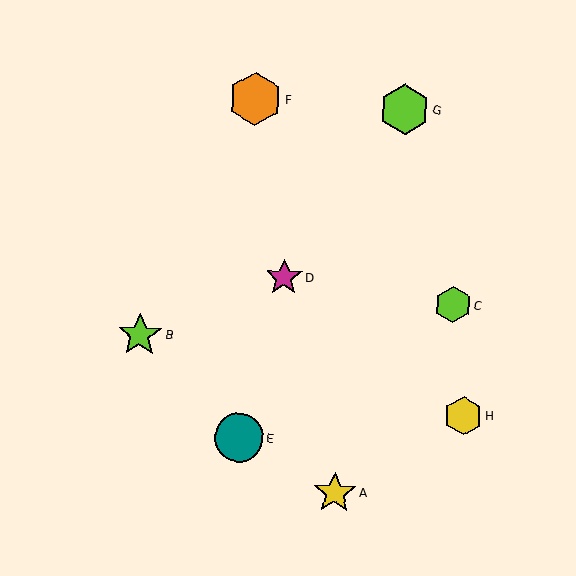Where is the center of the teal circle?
The center of the teal circle is at (239, 438).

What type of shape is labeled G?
Shape G is a lime hexagon.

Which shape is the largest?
The orange hexagon (labeled F) is the largest.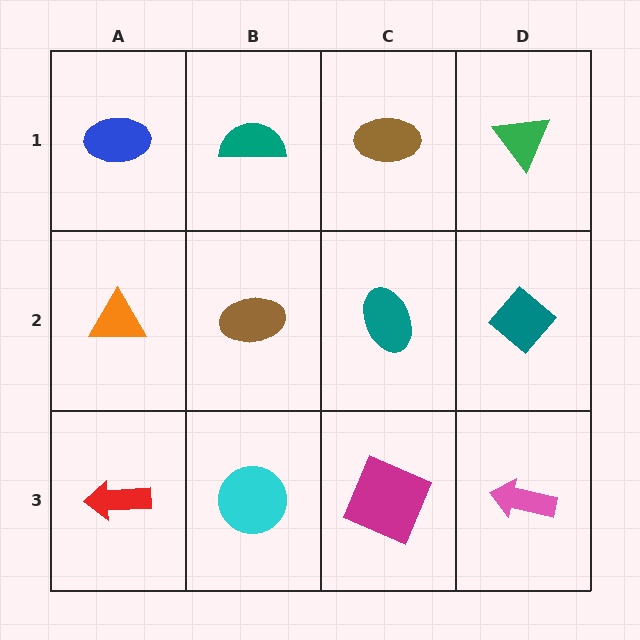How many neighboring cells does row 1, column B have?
3.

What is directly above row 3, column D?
A teal diamond.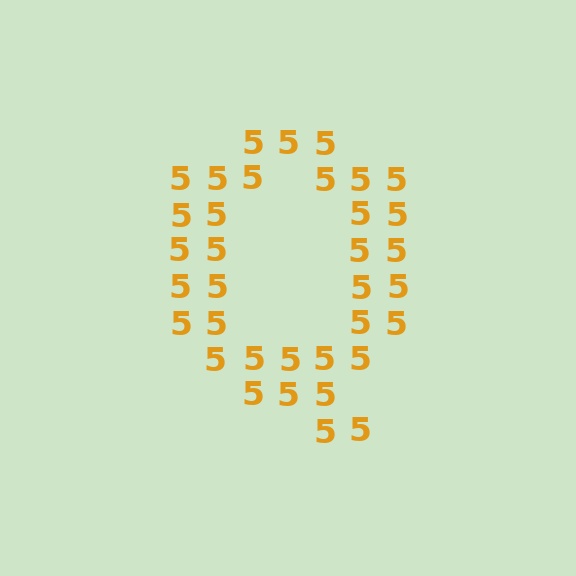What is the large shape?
The large shape is the letter Q.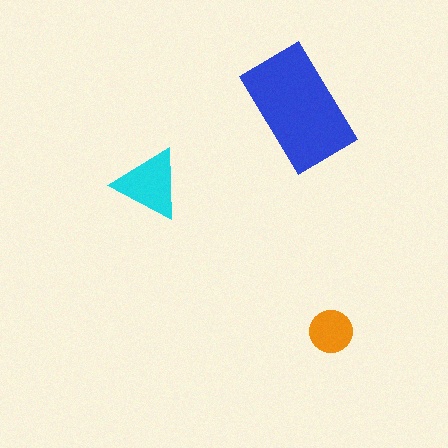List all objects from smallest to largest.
The orange circle, the cyan triangle, the blue rectangle.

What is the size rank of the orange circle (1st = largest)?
3rd.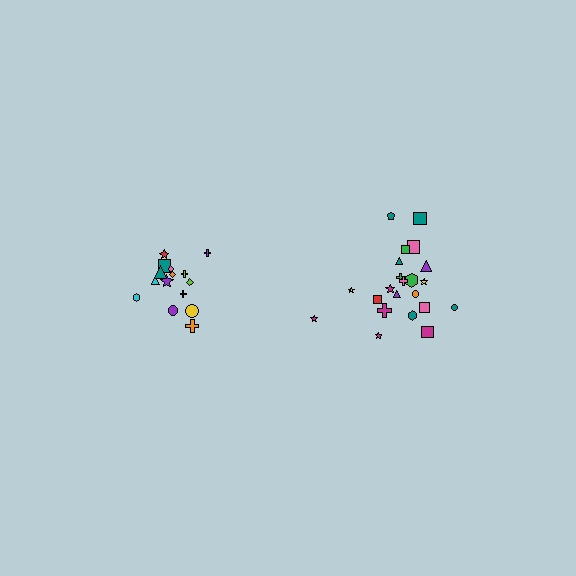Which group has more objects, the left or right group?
The right group.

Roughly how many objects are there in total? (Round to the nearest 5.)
Roughly 35 objects in total.